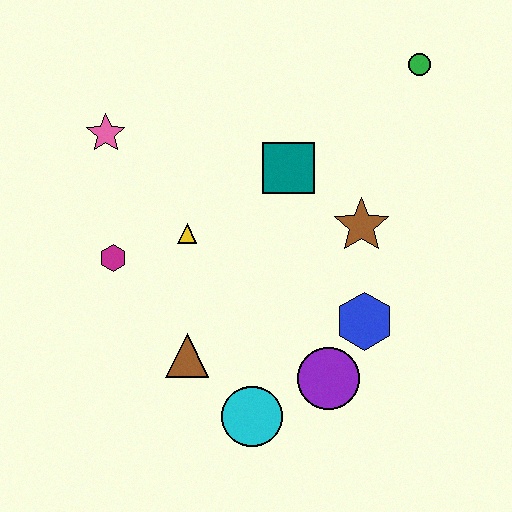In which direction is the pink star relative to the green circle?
The pink star is to the left of the green circle.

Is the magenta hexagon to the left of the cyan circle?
Yes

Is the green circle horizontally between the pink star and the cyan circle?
No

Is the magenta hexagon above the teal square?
No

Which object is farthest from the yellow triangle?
The green circle is farthest from the yellow triangle.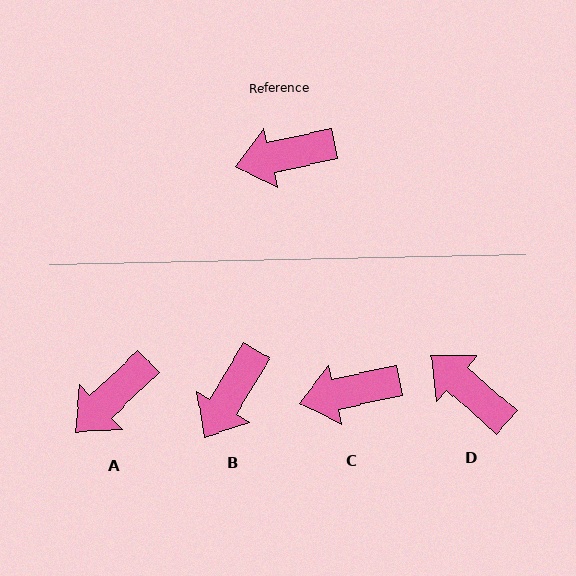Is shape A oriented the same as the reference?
No, it is off by about 31 degrees.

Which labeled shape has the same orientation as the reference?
C.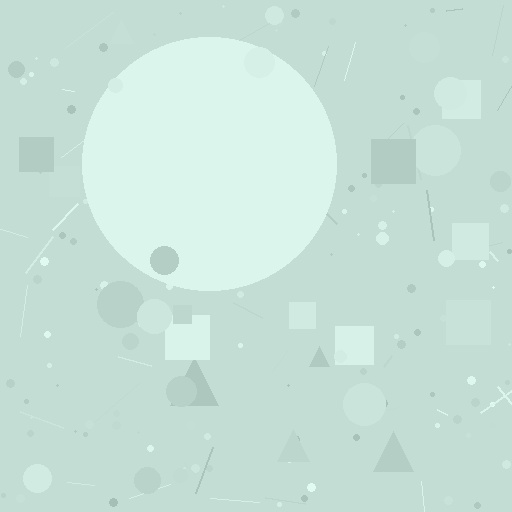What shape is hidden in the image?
A circle is hidden in the image.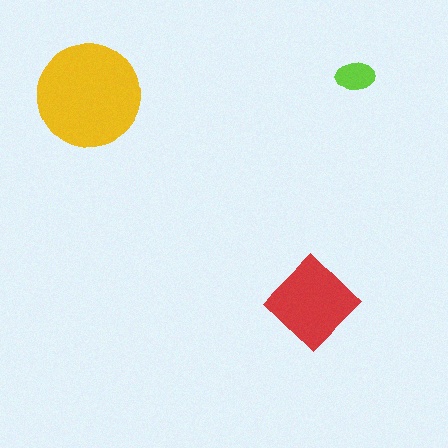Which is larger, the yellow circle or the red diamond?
The yellow circle.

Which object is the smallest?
The lime ellipse.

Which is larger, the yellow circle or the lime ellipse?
The yellow circle.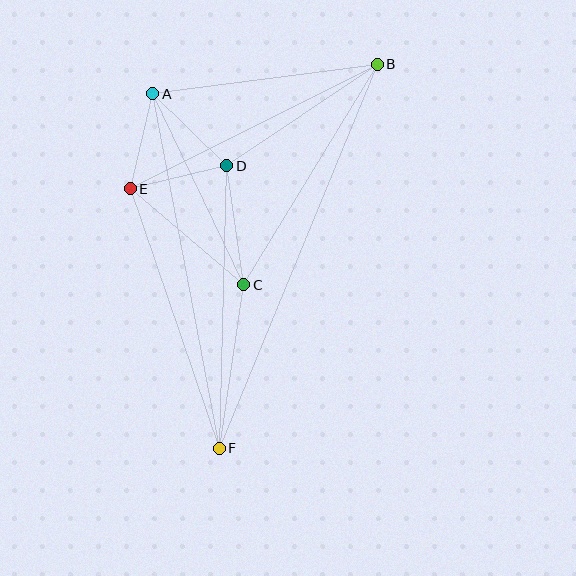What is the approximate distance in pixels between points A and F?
The distance between A and F is approximately 361 pixels.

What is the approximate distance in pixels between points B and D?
The distance between B and D is approximately 182 pixels.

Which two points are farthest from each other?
Points B and F are farthest from each other.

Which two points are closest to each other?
Points A and E are closest to each other.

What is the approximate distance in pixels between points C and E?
The distance between C and E is approximately 149 pixels.